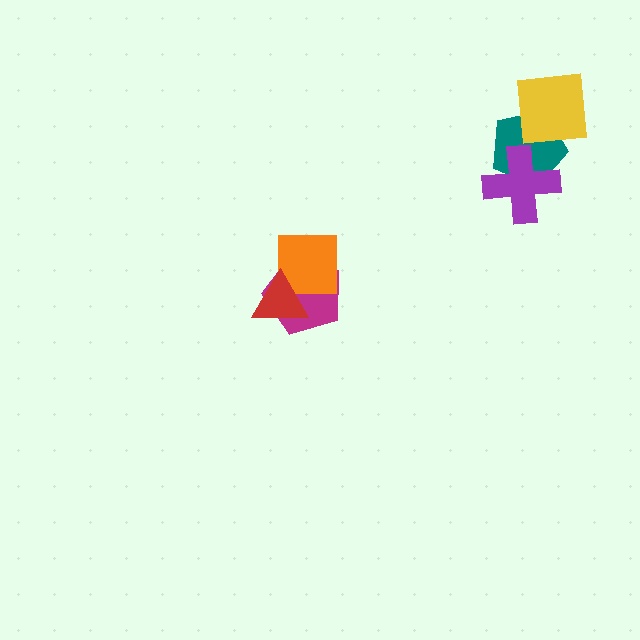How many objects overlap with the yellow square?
1 object overlaps with the yellow square.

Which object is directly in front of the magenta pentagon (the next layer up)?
The orange square is directly in front of the magenta pentagon.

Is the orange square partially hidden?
Yes, it is partially covered by another shape.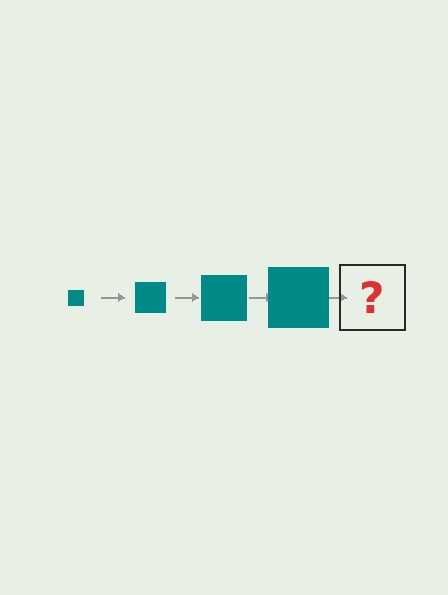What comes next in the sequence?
The next element should be a teal square, larger than the previous one.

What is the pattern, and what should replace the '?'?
The pattern is that the square gets progressively larger each step. The '?' should be a teal square, larger than the previous one.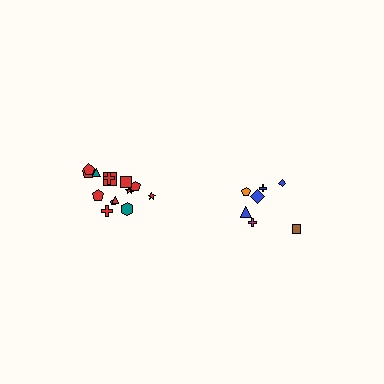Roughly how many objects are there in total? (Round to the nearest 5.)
Roughly 20 objects in total.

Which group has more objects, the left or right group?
The left group.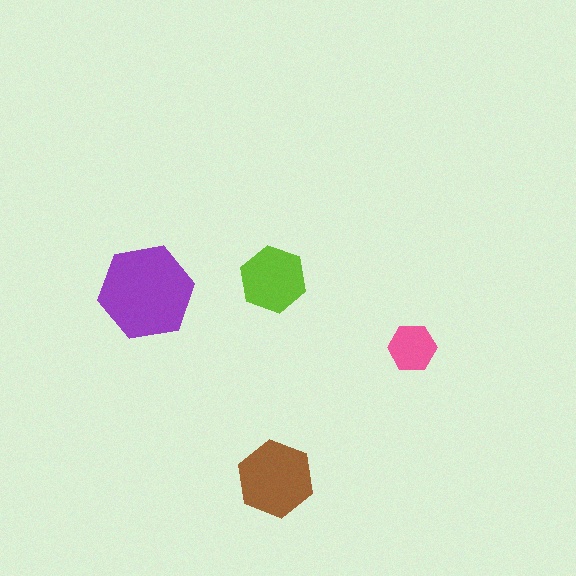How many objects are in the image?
There are 4 objects in the image.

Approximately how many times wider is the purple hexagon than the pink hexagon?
About 2 times wider.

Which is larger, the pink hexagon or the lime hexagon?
The lime one.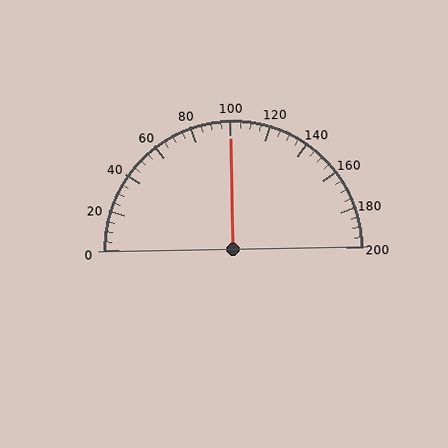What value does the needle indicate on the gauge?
The needle indicates approximately 100.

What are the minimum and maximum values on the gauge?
The gauge ranges from 0 to 200.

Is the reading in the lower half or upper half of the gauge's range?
The reading is in the upper half of the range (0 to 200).